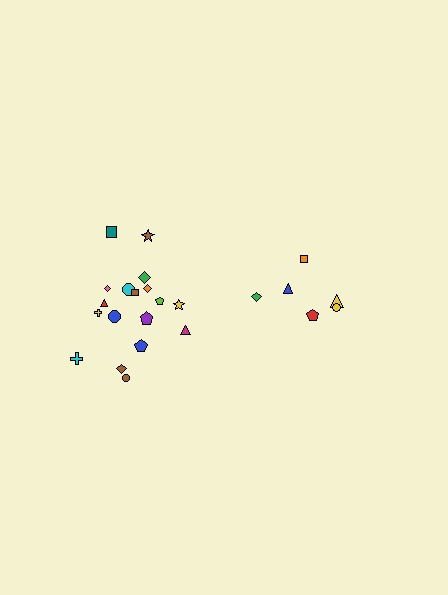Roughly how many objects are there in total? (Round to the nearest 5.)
Roughly 25 objects in total.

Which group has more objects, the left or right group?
The left group.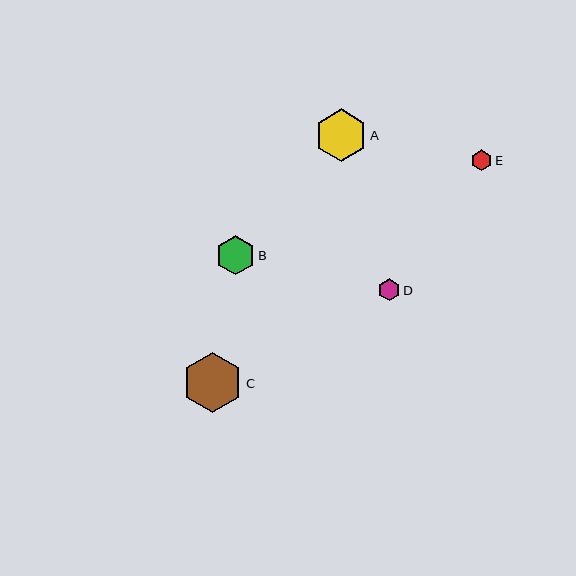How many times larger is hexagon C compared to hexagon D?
Hexagon C is approximately 2.7 times the size of hexagon D.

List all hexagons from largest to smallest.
From largest to smallest: C, A, B, D, E.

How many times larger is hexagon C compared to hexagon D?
Hexagon C is approximately 2.7 times the size of hexagon D.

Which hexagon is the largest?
Hexagon C is the largest with a size of approximately 60 pixels.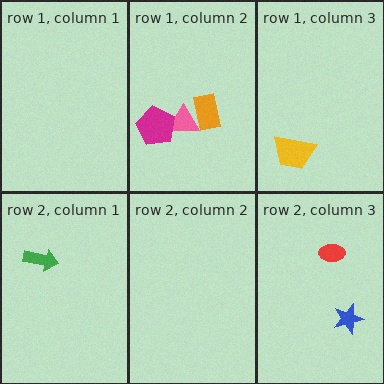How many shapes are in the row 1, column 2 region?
3.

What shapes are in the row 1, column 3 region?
The yellow trapezoid.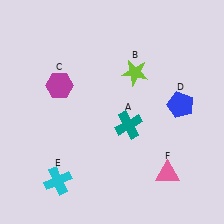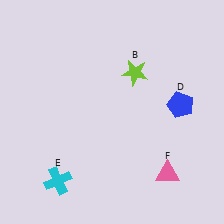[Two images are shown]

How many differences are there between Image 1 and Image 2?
There are 2 differences between the two images.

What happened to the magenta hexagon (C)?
The magenta hexagon (C) was removed in Image 2. It was in the top-left area of Image 1.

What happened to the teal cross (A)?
The teal cross (A) was removed in Image 2. It was in the bottom-right area of Image 1.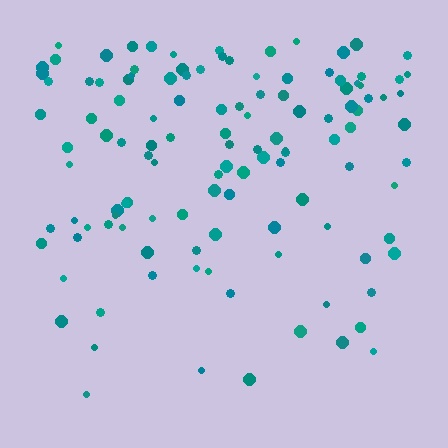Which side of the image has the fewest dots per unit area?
The bottom.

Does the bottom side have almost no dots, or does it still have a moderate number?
Still a moderate number, just noticeably fewer than the top.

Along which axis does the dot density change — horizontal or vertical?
Vertical.